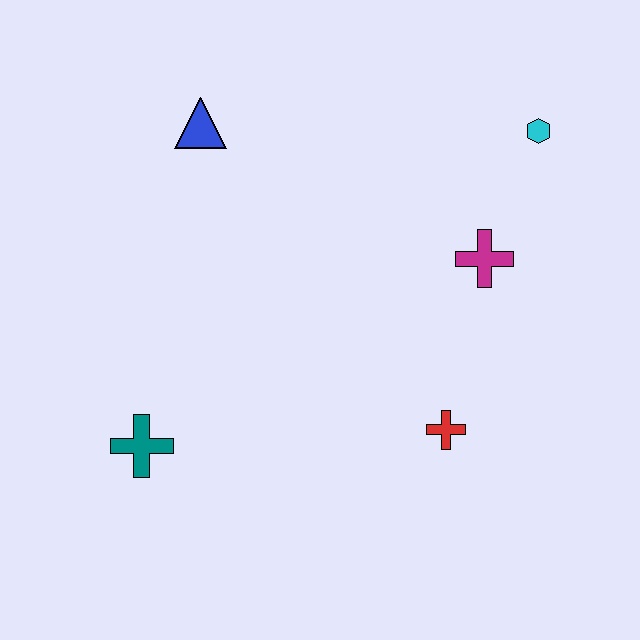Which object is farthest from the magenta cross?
The teal cross is farthest from the magenta cross.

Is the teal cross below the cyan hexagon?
Yes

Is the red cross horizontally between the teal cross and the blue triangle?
No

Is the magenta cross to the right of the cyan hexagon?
No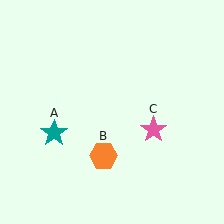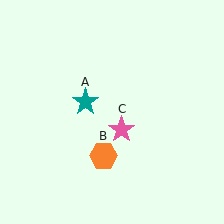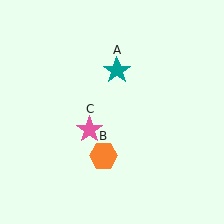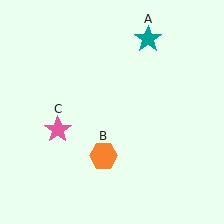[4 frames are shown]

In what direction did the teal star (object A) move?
The teal star (object A) moved up and to the right.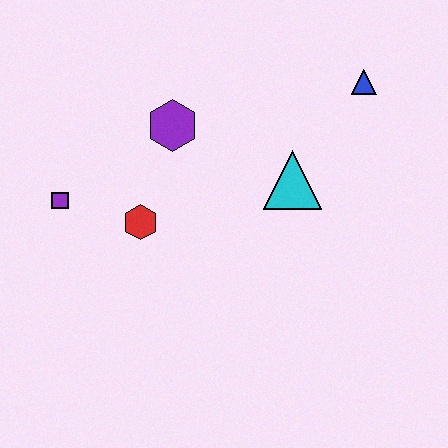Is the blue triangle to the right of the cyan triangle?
Yes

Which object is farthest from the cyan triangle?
The purple square is farthest from the cyan triangle.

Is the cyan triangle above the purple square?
Yes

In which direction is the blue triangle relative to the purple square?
The blue triangle is to the right of the purple square.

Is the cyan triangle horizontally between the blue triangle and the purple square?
Yes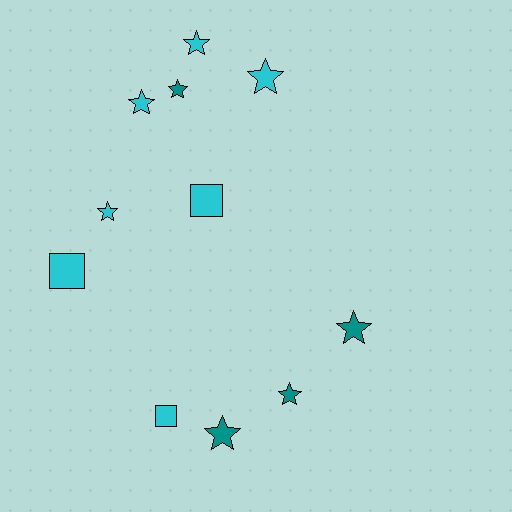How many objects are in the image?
There are 11 objects.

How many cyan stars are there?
There are 4 cyan stars.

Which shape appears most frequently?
Star, with 8 objects.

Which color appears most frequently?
Cyan, with 7 objects.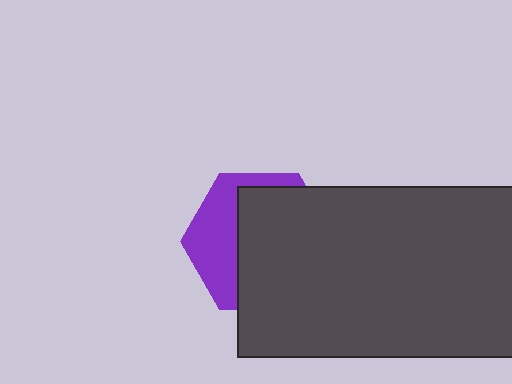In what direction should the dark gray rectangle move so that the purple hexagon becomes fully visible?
The dark gray rectangle should move right. That is the shortest direction to clear the overlap and leave the purple hexagon fully visible.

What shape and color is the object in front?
The object in front is a dark gray rectangle.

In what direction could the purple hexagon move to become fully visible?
The purple hexagon could move left. That would shift it out from behind the dark gray rectangle entirely.